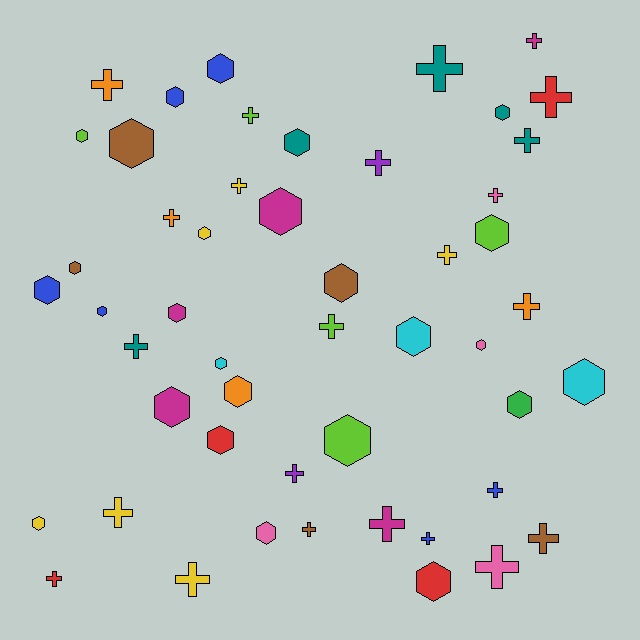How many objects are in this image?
There are 50 objects.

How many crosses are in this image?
There are 24 crosses.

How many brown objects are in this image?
There are 5 brown objects.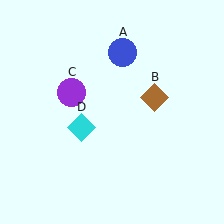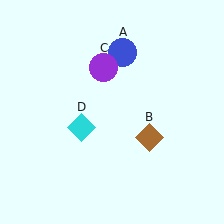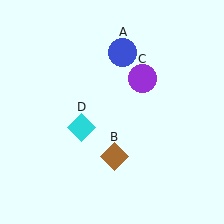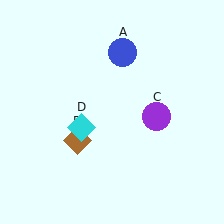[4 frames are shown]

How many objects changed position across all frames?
2 objects changed position: brown diamond (object B), purple circle (object C).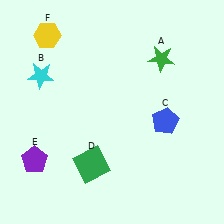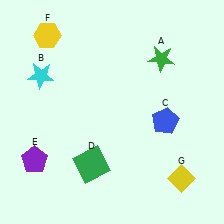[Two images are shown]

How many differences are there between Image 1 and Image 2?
There is 1 difference between the two images.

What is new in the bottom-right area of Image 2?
A yellow diamond (G) was added in the bottom-right area of Image 2.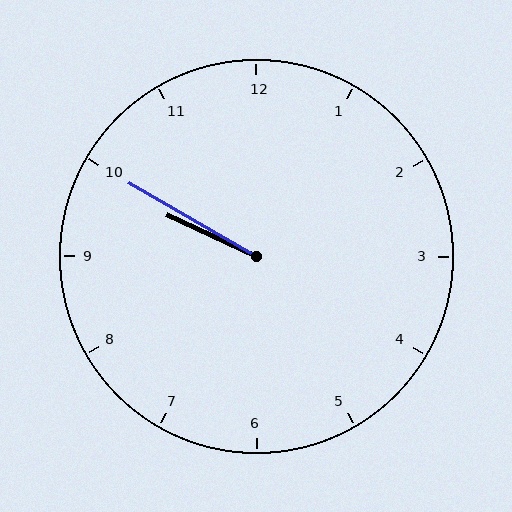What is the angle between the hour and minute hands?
Approximately 5 degrees.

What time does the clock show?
9:50.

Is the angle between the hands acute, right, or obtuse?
It is acute.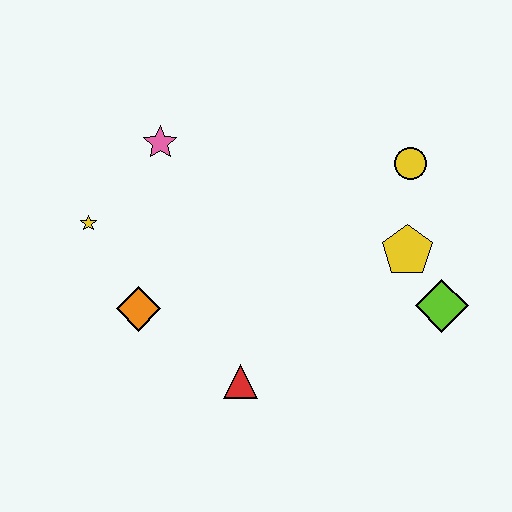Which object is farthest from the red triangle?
The yellow circle is farthest from the red triangle.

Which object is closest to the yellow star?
The orange diamond is closest to the yellow star.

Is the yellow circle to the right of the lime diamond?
No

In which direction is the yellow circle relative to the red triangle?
The yellow circle is above the red triangle.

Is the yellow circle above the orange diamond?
Yes